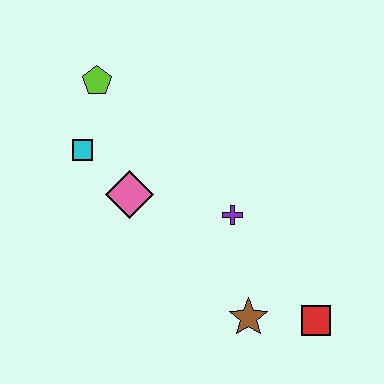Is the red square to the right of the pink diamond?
Yes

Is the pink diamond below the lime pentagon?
Yes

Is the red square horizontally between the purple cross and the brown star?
No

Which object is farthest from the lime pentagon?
The red square is farthest from the lime pentagon.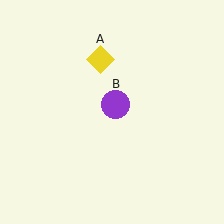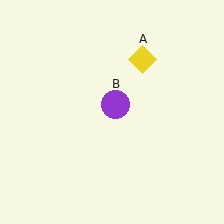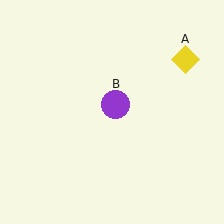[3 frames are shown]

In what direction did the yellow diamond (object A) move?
The yellow diamond (object A) moved right.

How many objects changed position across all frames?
1 object changed position: yellow diamond (object A).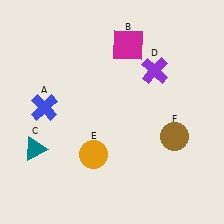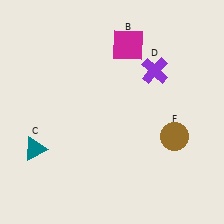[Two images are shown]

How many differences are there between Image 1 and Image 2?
There are 2 differences between the two images.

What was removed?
The blue cross (A), the orange circle (E) were removed in Image 2.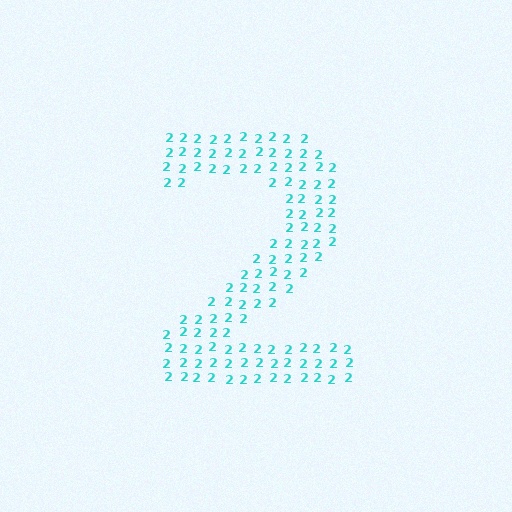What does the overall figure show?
The overall figure shows the digit 2.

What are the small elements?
The small elements are digit 2's.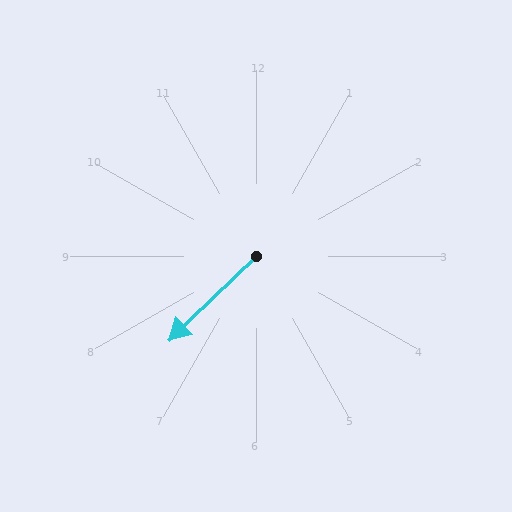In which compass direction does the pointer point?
Southwest.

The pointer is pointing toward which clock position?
Roughly 8 o'clock.